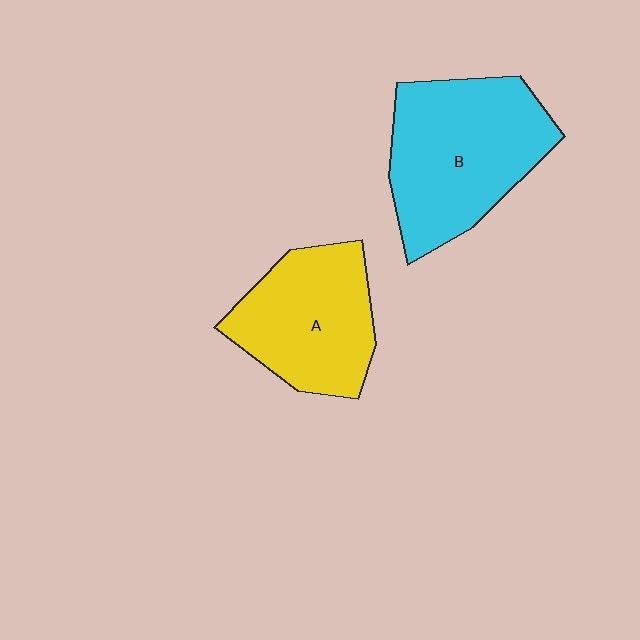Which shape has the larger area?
Shape B (cyan).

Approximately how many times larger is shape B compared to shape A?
Approximately 1.2 times.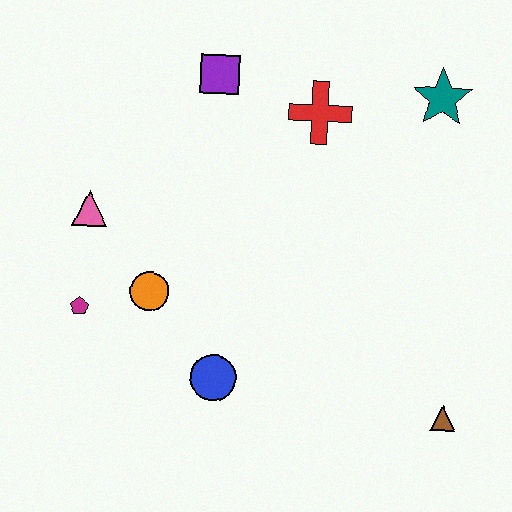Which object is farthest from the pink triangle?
The brown triangle is farthest from the pink triangle.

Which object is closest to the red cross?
The purple square is closest to the red cross.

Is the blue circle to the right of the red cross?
No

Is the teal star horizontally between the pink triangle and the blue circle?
No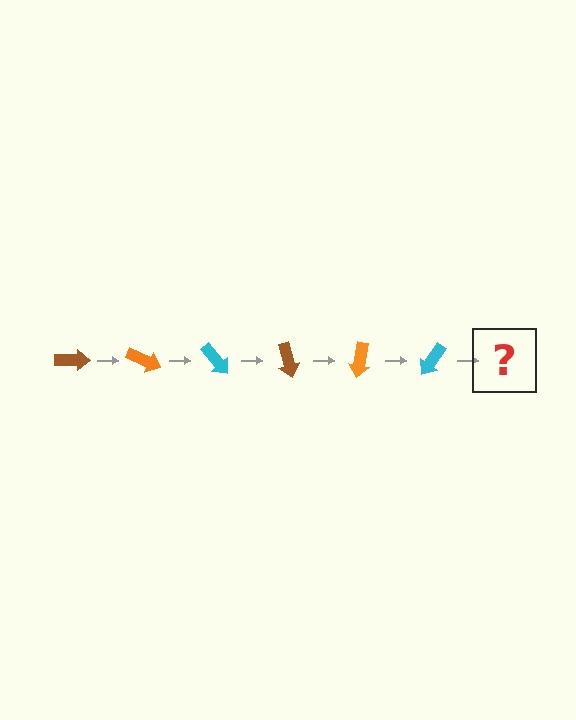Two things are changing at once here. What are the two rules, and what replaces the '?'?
The two rules are that it rotates 25 degrees each step and the color cycles through brown, orange, and cyan. The '?' should be a brown arrow, rotated 150 degrees from the start.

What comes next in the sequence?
The next element should be a brown arrow, rotated 150 degrees from the start.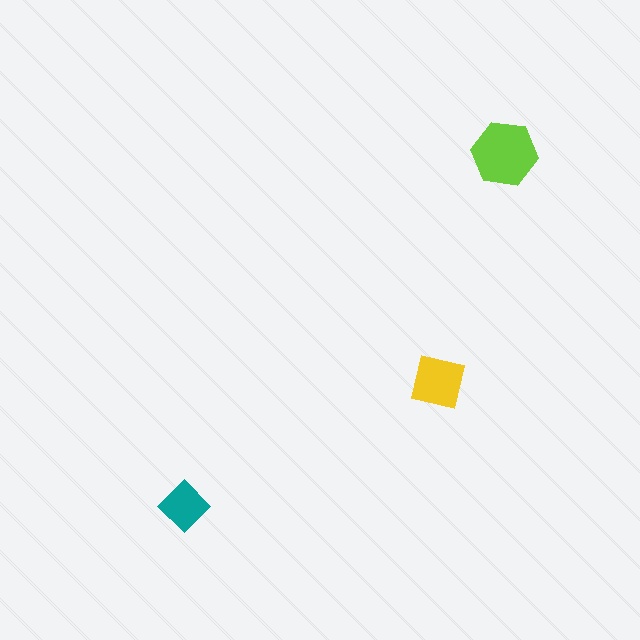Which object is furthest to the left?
The teal diamond is leftmost.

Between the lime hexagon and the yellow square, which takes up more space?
The lime hexagon.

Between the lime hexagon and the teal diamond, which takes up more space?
The lime hexagon.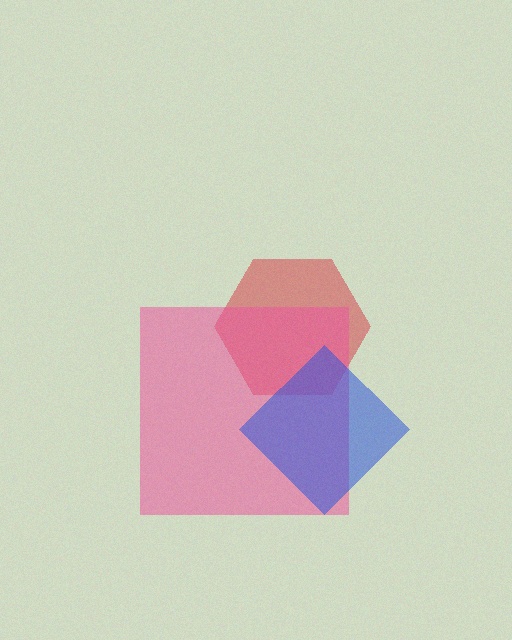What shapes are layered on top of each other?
The layered shapes are: a red hexagon, a pink square, a blue diamond.